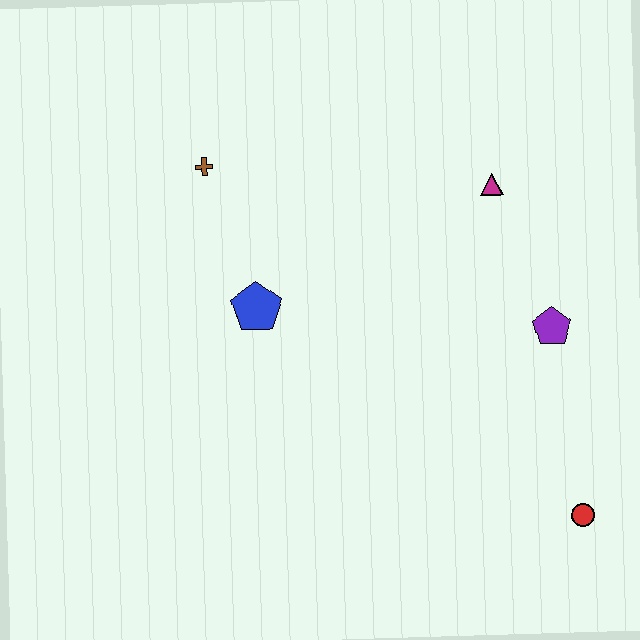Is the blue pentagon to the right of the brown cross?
Yes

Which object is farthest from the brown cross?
The red circle is farthest from the brown cross.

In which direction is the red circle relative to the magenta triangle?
The red circle is below the magenta triangle.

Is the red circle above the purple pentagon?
No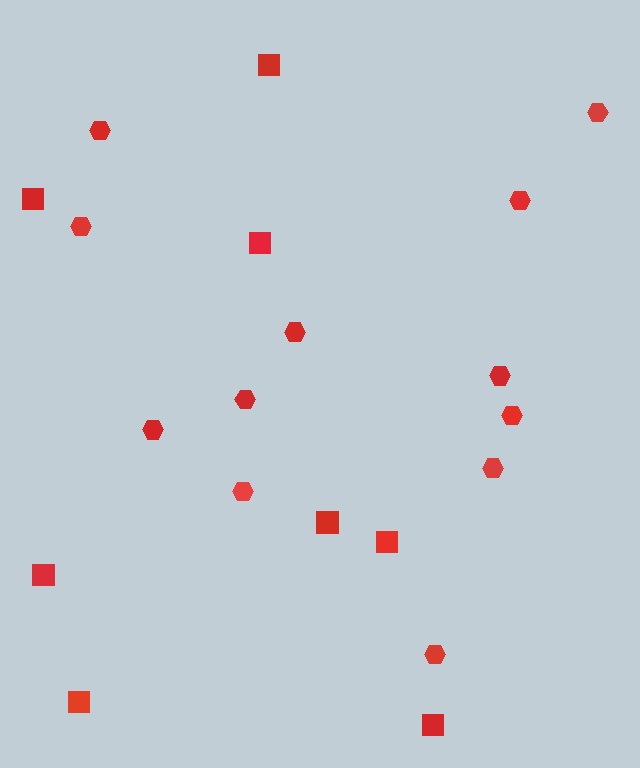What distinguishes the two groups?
There are 2 groups: one group of hexagons (12) and one group of squares (8).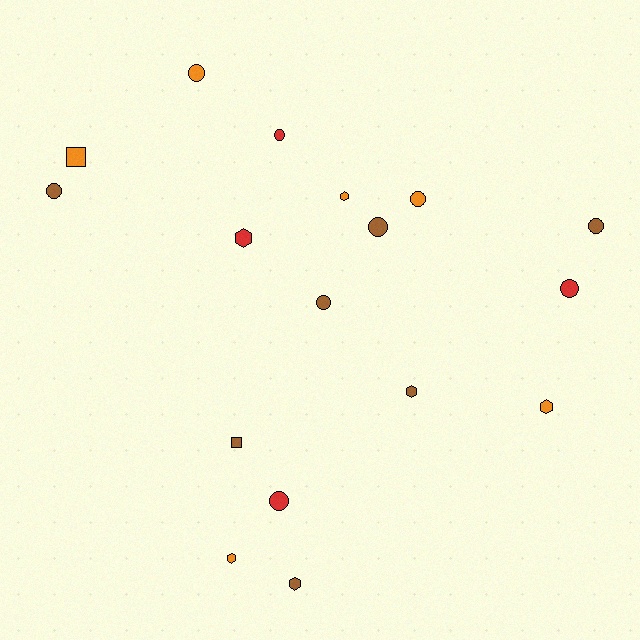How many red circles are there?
There are 3 red circles.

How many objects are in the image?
There are 17 objects.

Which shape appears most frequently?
Circle, with 9 objects.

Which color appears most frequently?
Brown, with 7 objects.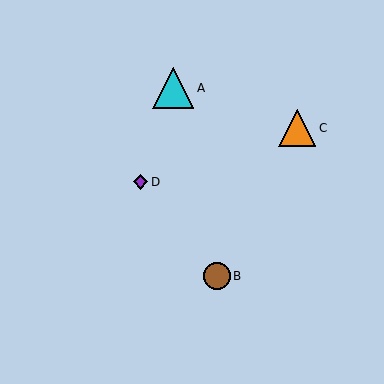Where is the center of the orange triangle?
The center of the orange triangle is at (297, 128).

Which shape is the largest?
The cyan triangle (labeled A) is the largest.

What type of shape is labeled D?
Shape D is a purple diamond.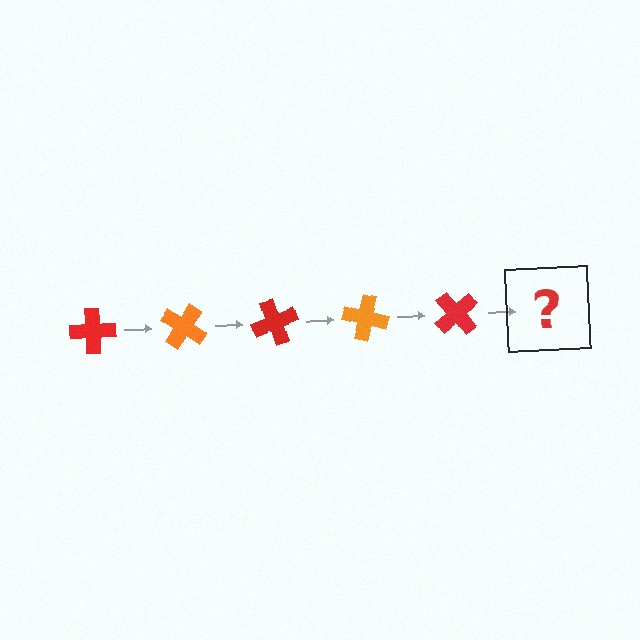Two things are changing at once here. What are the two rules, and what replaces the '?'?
The two rules are that it rotates 35 degrees each step and the color cycles through red and orange. The '?' should be an orange cross, rotated 175 degrees from the start.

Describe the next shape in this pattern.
It should be an orange cross, rotated 175 degrees from the start.